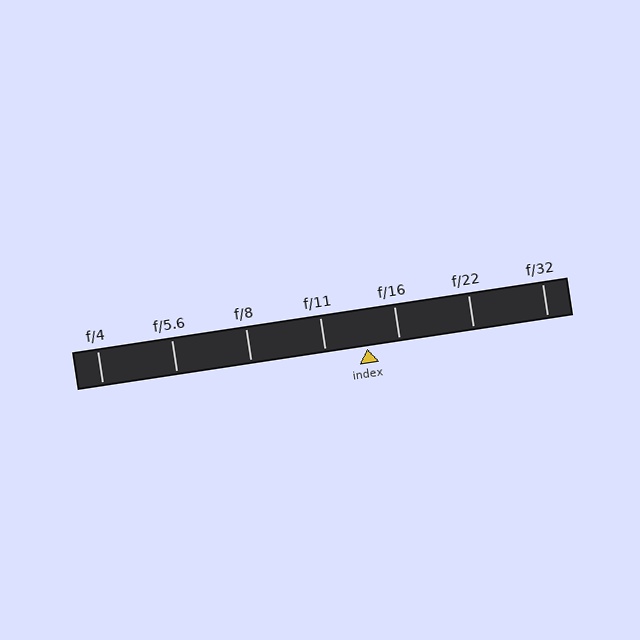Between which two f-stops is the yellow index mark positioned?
The index mark is between f/11 and f/16.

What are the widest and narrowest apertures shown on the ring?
The widest aperture shown is f/4 and the narrowest is f/32.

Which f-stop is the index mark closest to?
The index mark is closest to f/16.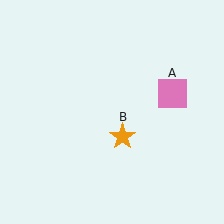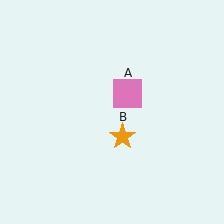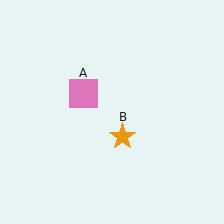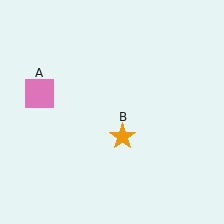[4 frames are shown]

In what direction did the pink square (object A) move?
The pink square (object A) moved left.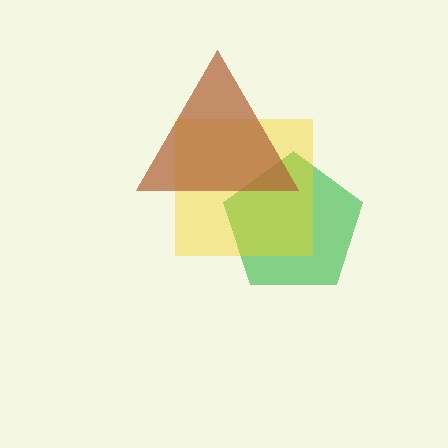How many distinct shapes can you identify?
There are 3 distinct shapes: a green pentagon, a yellow square, a brown triangle.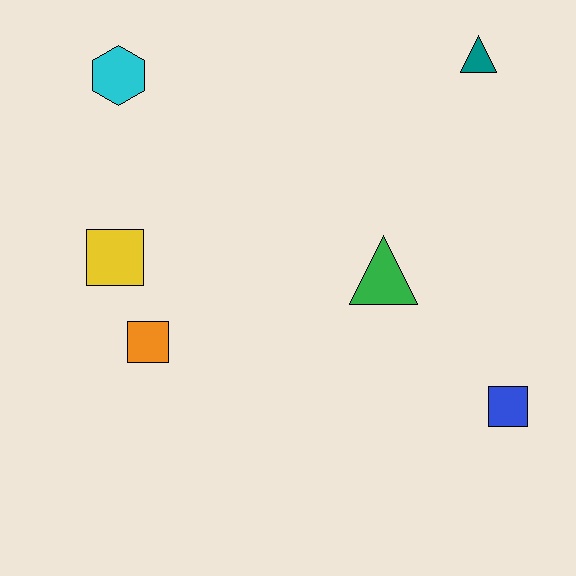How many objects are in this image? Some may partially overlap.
There are 6 objects.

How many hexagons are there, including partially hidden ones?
There is 1 hexagon.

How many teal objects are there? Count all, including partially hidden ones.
There is 1 teal object.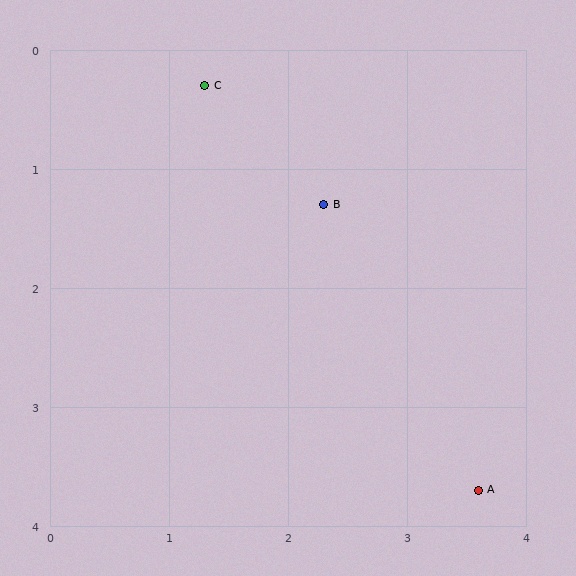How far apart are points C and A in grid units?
Points C and A are about 4.1 grid units apart.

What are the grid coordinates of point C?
Point C is at approximately (1.3, 0.3).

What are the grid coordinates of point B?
Point B is at approximately (2.3, 1.3).